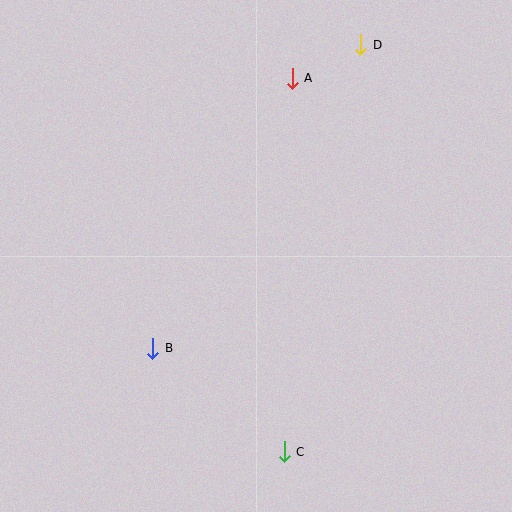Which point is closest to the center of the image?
Point B at (153, 348) is closest to the center.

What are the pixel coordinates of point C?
Point C is at (284, 452).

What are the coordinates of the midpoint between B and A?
The midpoint between B and A is at (222, 213).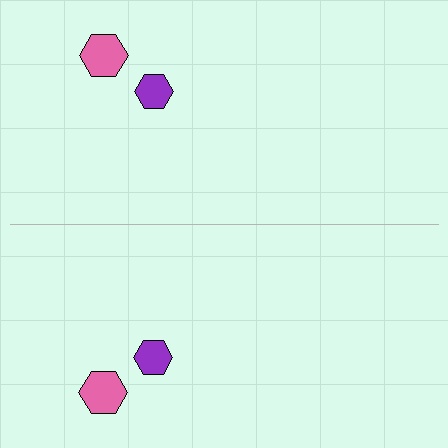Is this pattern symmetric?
Yes, this pattern has bilateral (reflection) symmetry.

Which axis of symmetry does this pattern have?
The pattern has a horizontal axis of symmetry running through the center of the image.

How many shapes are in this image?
There are 4 shapes in this image.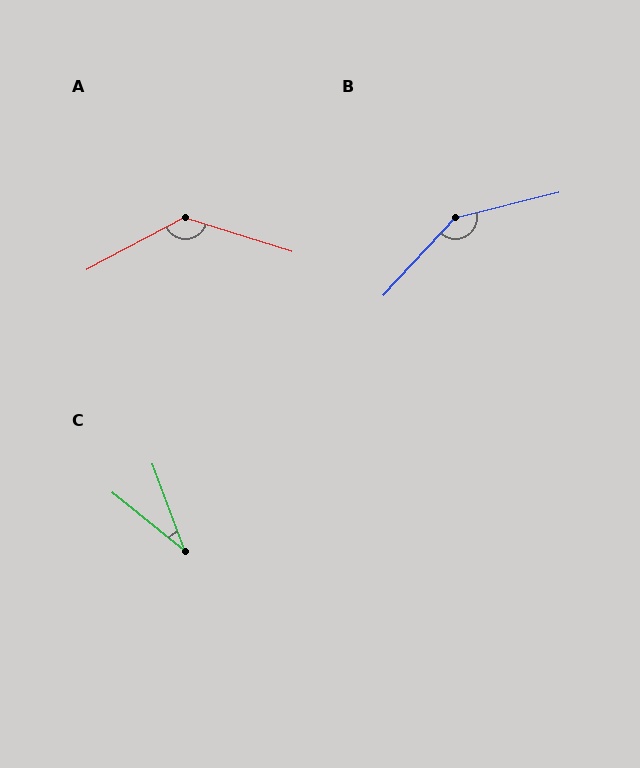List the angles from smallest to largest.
C (31°), A (135°), B (147°).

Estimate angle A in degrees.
Approximately 135 degrees.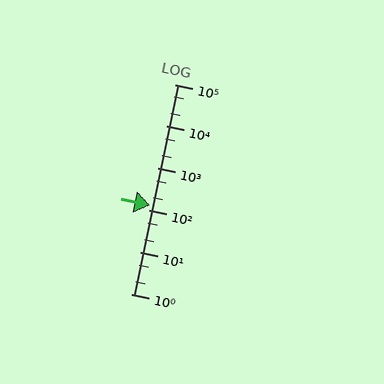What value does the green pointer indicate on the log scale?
The pointer indicates approximately 130.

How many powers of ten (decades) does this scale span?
The scale spans 5 decades, from 1 to 100000.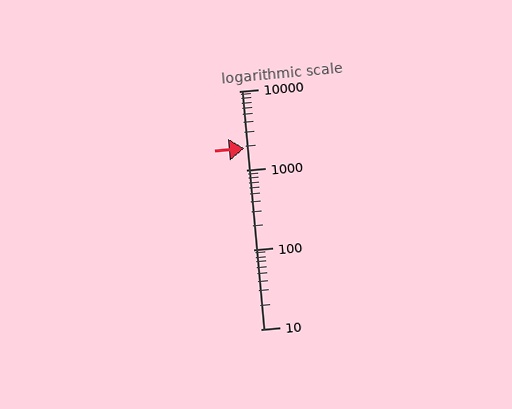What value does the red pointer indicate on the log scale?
The pointer indicates approximately 1900.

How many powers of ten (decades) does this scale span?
The scale spans 3 decades, from 10 to 10000.